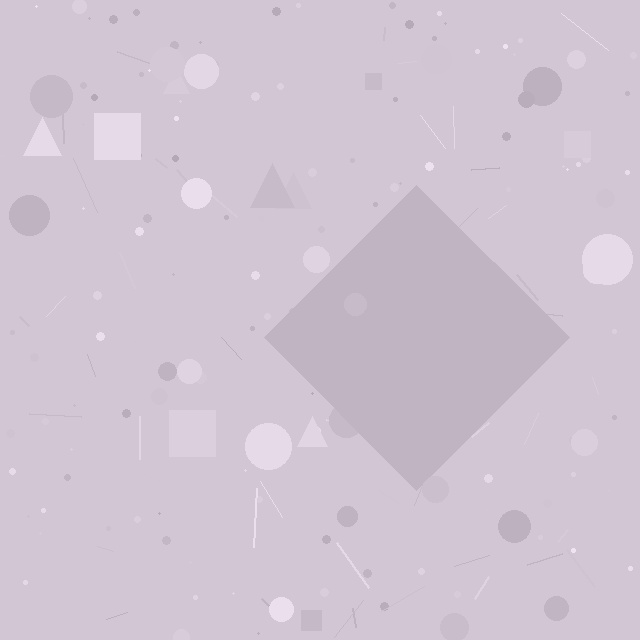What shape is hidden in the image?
A diamond is hidden in the image.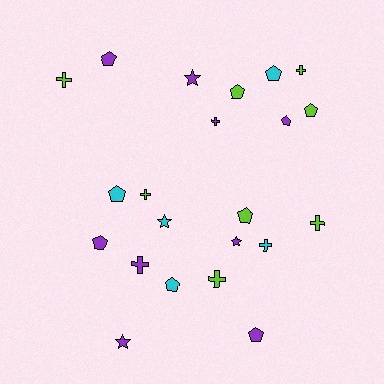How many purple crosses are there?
There are 2 purple crosses.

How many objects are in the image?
There are 22 objects.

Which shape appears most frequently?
Pentagon, with 10 objects.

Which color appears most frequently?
Purple, with 9 objects.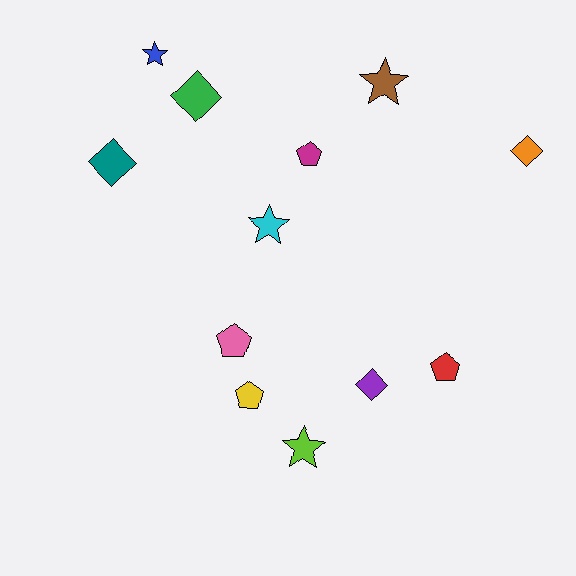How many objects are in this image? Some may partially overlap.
There are 12 objects.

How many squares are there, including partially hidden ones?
There are no squares.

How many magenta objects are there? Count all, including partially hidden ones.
There is 1 magenta object.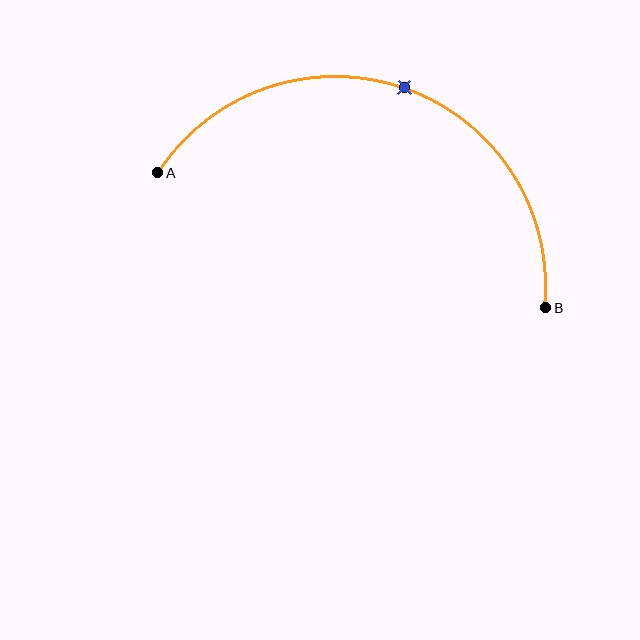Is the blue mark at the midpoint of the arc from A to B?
Yes. The blue mark lies on the arc at equal arc-length from both A and B — it is the arc midpoint.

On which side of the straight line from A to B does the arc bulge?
The arc bulges above the straight line connecting A and B.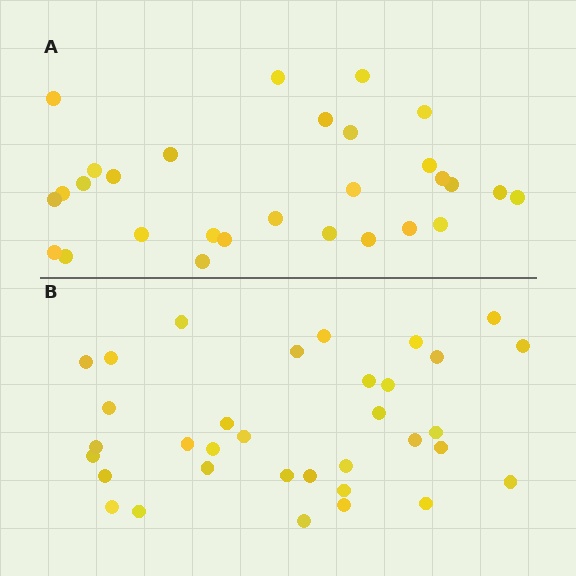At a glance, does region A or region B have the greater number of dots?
Region B (the bottom region) has more dots.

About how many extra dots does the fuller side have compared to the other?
Region B has about 5 more dots than region A.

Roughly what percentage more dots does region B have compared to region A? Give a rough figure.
About 15% more.